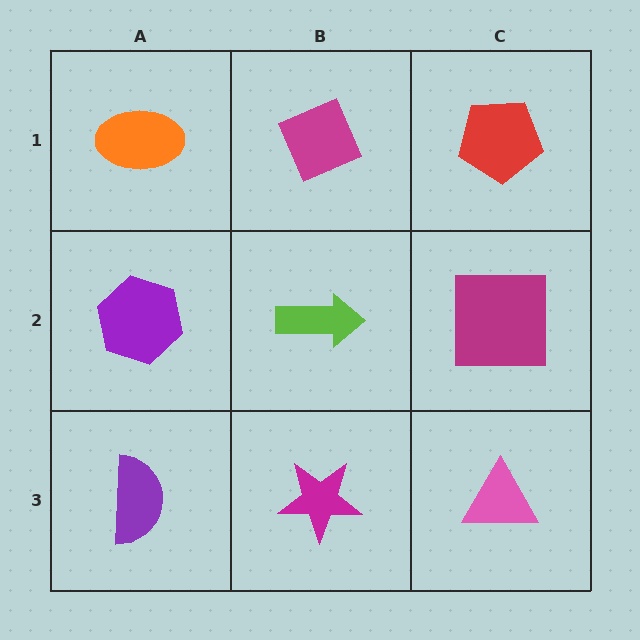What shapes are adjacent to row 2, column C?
A red pentagon (row 1, column C), a pink triangle (row 3, column C), a lime arrow (row 2, column B).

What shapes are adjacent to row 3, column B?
A lime arrow (row 2, column B), a purple semicircle (row 3, column A), a pink triangle (row 3, column C).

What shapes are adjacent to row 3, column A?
A purple hexagon (row 2, column A), a magenta star (row 3, column B).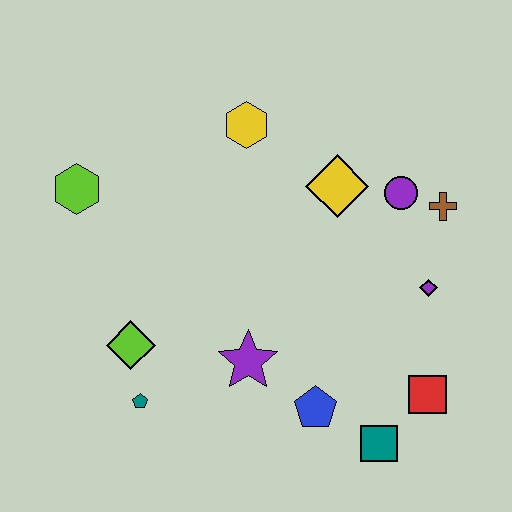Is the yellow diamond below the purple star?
No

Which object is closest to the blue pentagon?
The teal square is closest to the blue pentagon.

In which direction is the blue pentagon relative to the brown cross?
The blue pentagon is below the brown cross.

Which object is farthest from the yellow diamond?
The teal pentagon is farthest from the yellow diamond.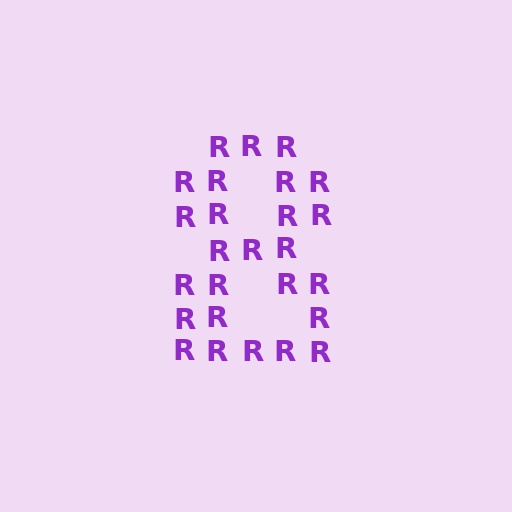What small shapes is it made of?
It is made of small letter R's.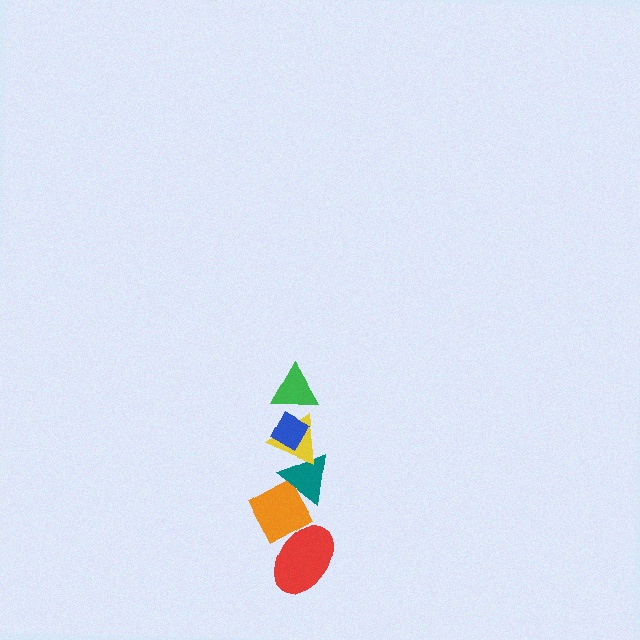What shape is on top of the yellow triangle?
The green triangle is on top of the yellow triangle.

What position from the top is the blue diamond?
The blue diamond is 1st from the top.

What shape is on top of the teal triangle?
The yellow triangle is on top of the teal triangle.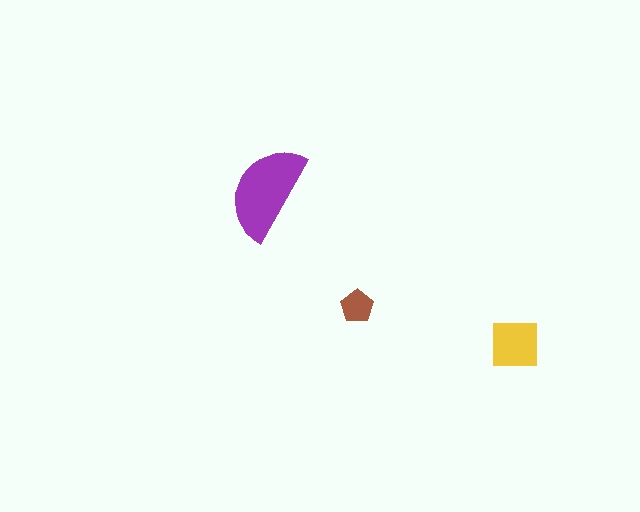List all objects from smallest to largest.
The brown pentagon, the yellow square, the purple semicircle.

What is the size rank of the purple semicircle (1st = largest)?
1st.